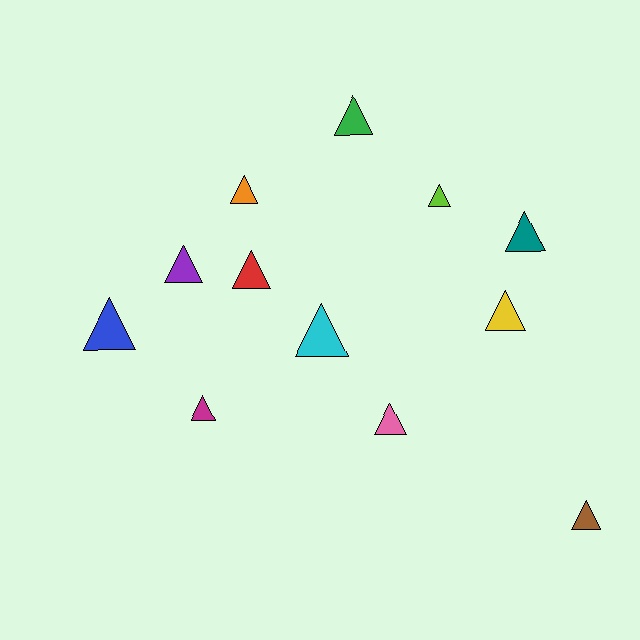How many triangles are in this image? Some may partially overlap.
There are 12 triangles.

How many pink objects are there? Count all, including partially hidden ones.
There is 1 pink object.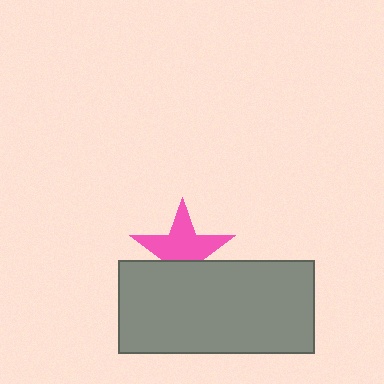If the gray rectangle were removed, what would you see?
You would see the complete pink star.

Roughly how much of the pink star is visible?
About half of it is visible (roughly 64%).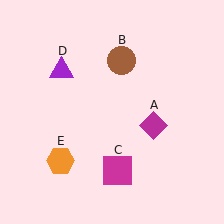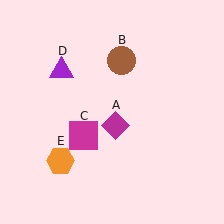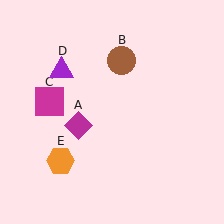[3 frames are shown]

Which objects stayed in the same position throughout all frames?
Brown circle (object B) and purple triangle (object D) and orange hexagon (object E) remained stationary.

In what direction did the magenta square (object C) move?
The magenta square (object C) moved up and to the left.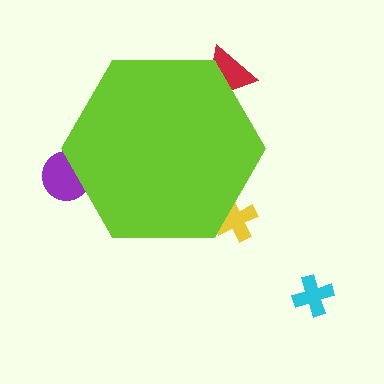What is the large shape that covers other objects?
A lime hexagon.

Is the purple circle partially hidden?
Yes, the purple circle is partially hidden behind the lime hexagon.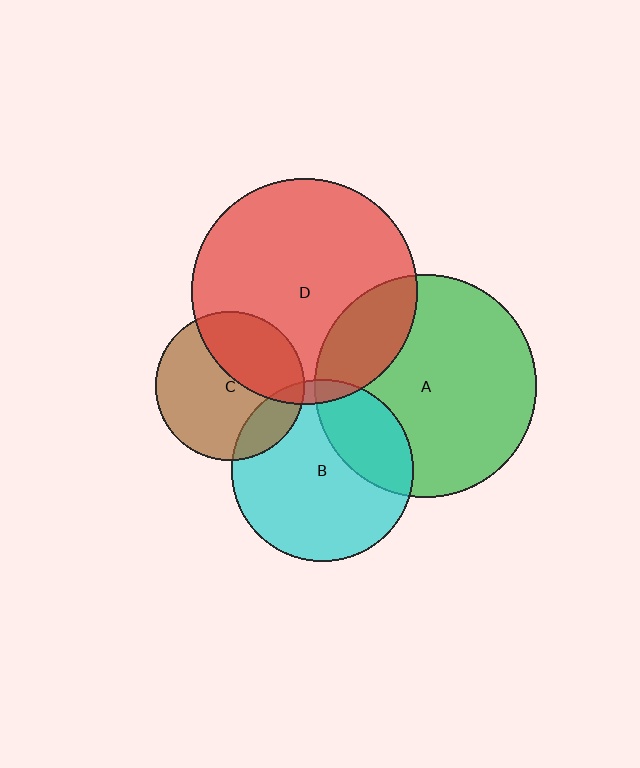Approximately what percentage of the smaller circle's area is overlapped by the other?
Approximately 15%.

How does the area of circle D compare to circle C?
Approximately 2.3 times.